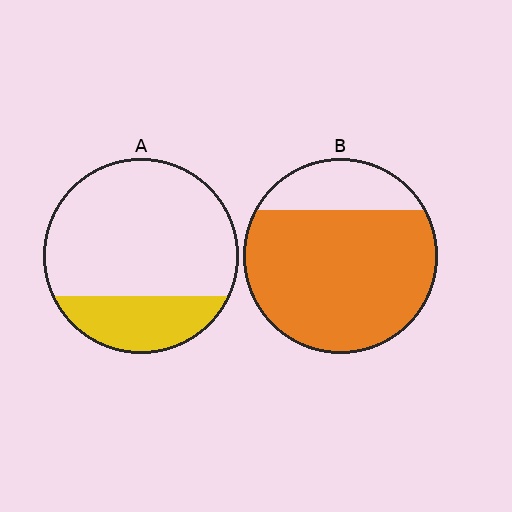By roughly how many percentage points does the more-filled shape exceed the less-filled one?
By roughly 55 percentage points (B over A).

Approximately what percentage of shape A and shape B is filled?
A is approximately 25% and B is approximately 80%.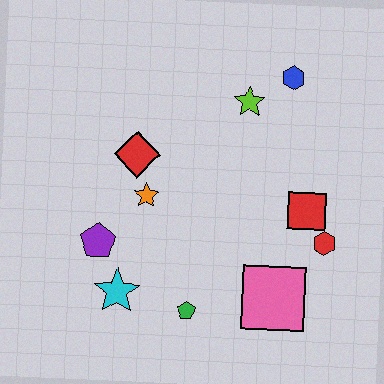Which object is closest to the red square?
The red hexagon is closest to the red square.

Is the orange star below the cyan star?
No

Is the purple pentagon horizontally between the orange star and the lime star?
No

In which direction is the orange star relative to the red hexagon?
The orange star is to the left of the red hexagon.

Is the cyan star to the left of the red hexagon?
Yes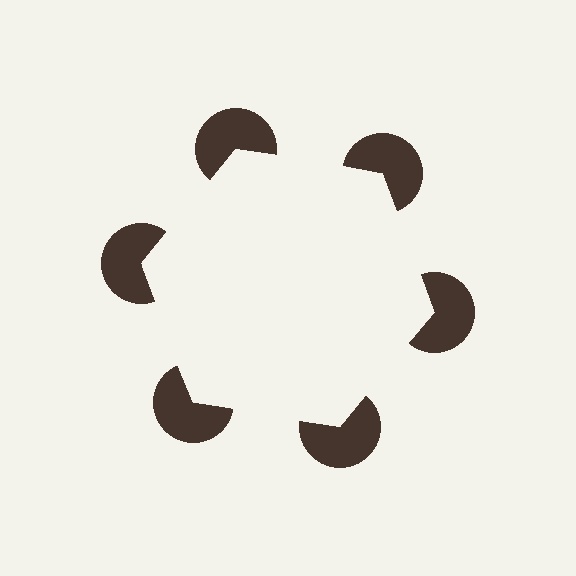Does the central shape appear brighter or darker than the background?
It typically appears slightly brighter than the background, even though no actual brightness change is drawn.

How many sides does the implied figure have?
6 sides.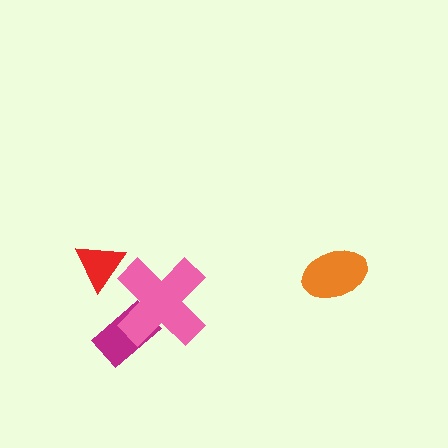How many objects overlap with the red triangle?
0 objects overlap with the red triangle.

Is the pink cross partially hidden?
No, no other shape covers it.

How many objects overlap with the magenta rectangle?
1 object overlaps with the magenta rectangle.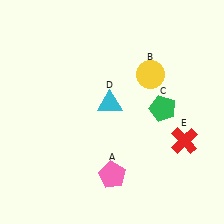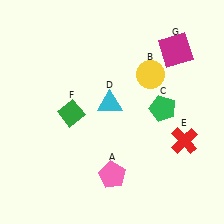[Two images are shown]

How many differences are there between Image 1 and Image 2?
There are 2 differences between the two images.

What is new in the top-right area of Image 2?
A magenta square (G) was added in the top-right area of Image 2.